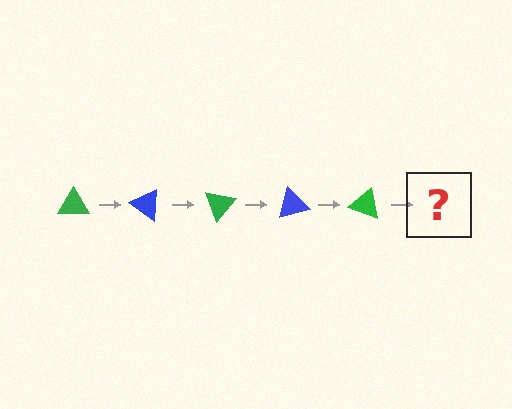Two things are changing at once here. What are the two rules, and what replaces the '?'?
The two rules are that it rotates 35 degrees each step and the color cycles through green and blue. The '?' should be a blue triangle, rotated 175 degrees from the start.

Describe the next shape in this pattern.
It should be a blue triangle, rotated 175 degrees from the start.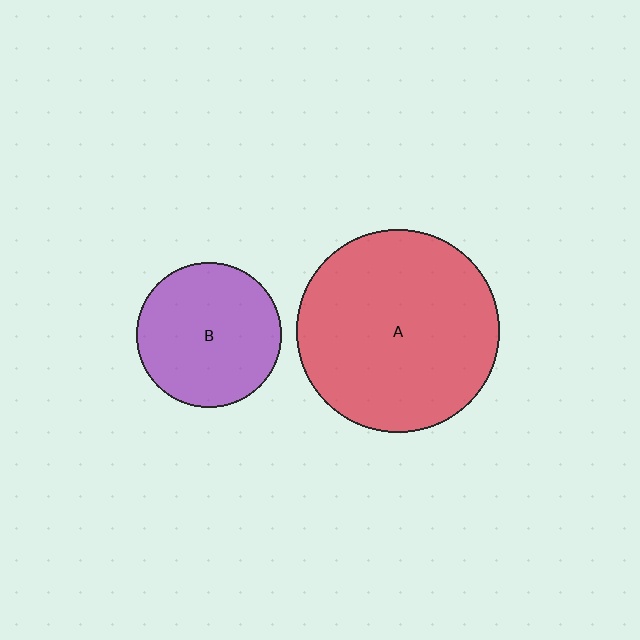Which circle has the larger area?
Circle A (red).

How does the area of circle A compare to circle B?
Approximately 2.0 times.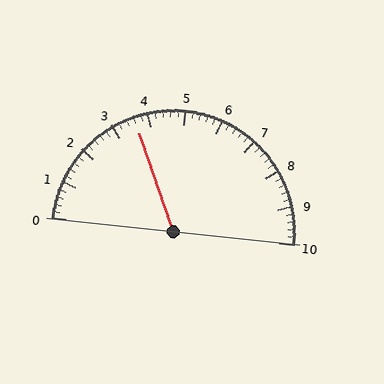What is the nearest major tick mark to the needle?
The nearest major tick mark is 4.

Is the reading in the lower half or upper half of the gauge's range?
The reading is in the lower half of the range (0 to 10).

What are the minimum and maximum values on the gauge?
The gauge ranges from 0 to 10.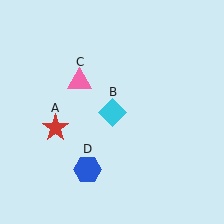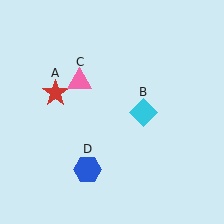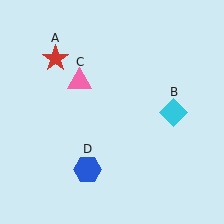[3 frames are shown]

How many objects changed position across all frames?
2 objects changed position: red star (object A), cyan diamond (object B).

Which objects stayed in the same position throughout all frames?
Pink triangle (object C) and blue hexagon (object D) remained stationary.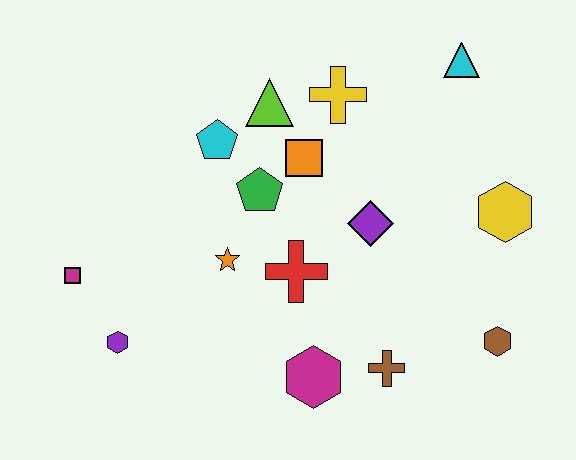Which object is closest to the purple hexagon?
The magenta square is closest to the purple hexagon.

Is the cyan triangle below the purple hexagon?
No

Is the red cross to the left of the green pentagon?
No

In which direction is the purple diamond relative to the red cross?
The purple diamond is to the right of the red cross.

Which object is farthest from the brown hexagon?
The magenta square is farthest from the brown hexagon.